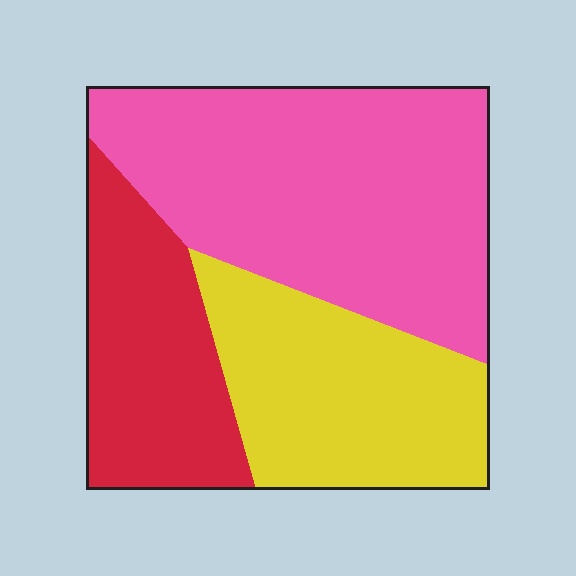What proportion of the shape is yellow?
Yellow covers roughly 30% of the shape.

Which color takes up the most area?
Pink, at roughly 45%.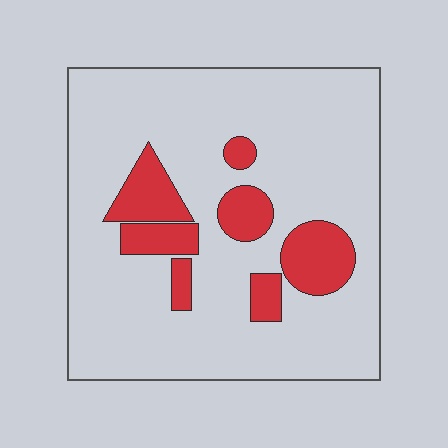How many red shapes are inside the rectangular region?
7.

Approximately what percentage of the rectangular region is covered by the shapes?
Approximately 15%.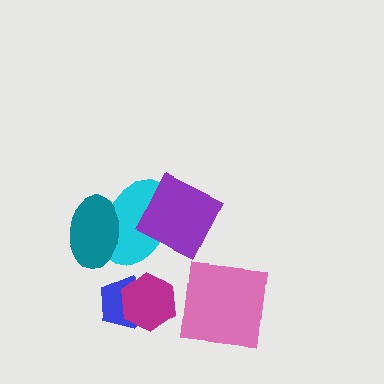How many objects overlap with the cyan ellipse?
2 objects overlap with the cyan ellipse.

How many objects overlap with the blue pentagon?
1 object overlaps with the blue pentagon.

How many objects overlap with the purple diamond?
1 object overlaps with the purple diamond.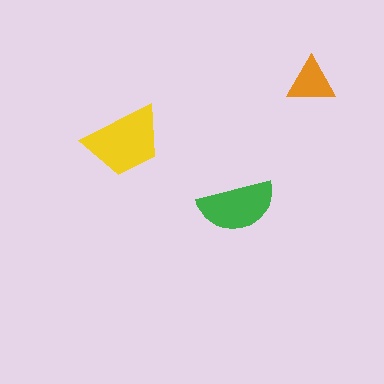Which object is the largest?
The yellow trapezoid.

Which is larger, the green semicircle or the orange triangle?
The green semicircle.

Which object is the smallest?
The orange triangle.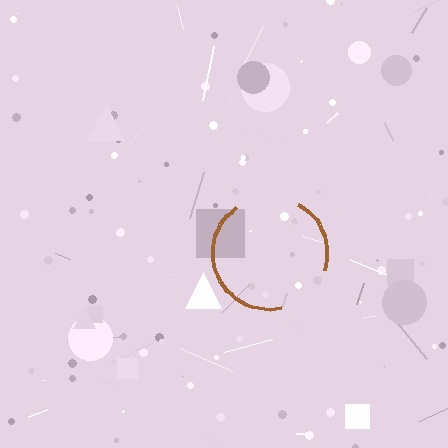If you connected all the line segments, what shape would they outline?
They would outline a circle.